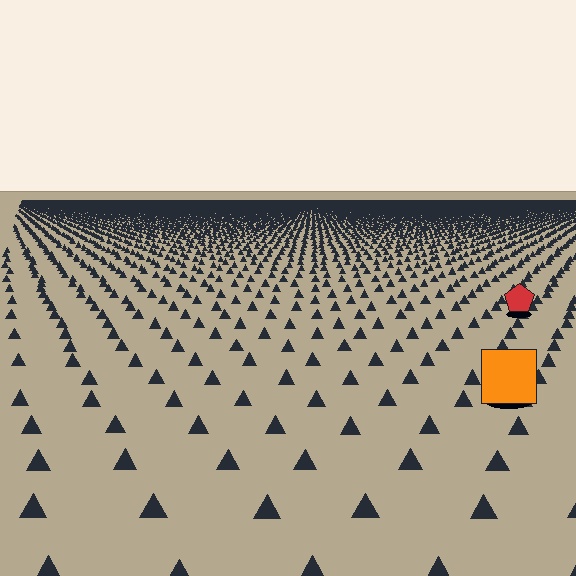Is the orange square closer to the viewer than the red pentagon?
Yes. The orange square is closer — you can tell from the texture gradient: the ground texture is coarser near it.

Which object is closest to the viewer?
The orange square is closest. The texture marks near it are larger and more spread out.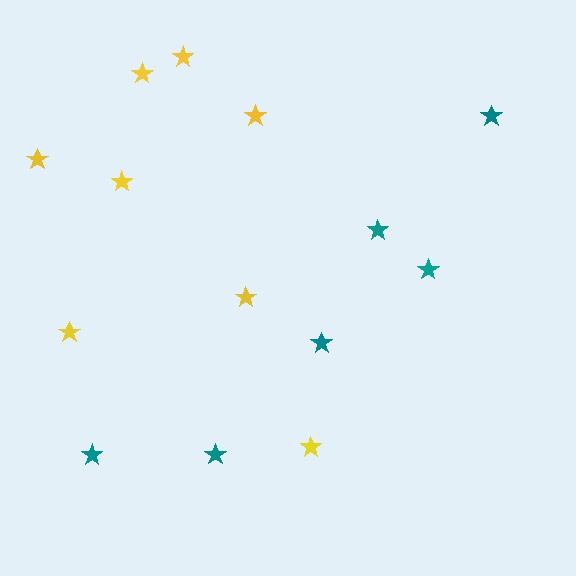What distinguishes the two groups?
There are 2 groups: one group of yellow stars (8) and one group of teal stars (6).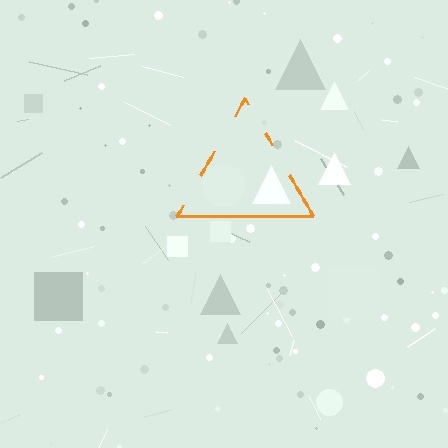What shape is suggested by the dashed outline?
The dashed outline suggests a triangle.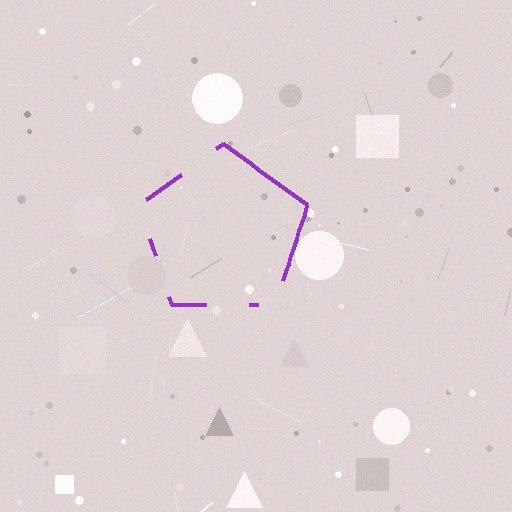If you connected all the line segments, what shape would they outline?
They would outline a pentagon.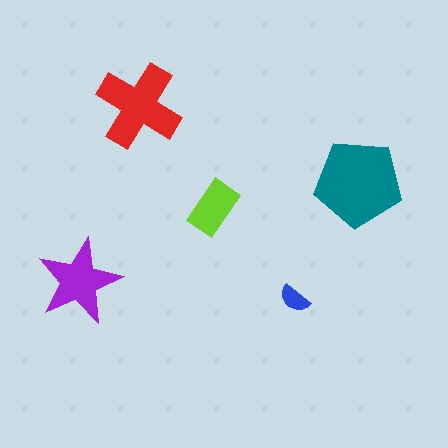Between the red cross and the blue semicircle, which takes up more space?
The red cross.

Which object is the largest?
The teal pentagon.